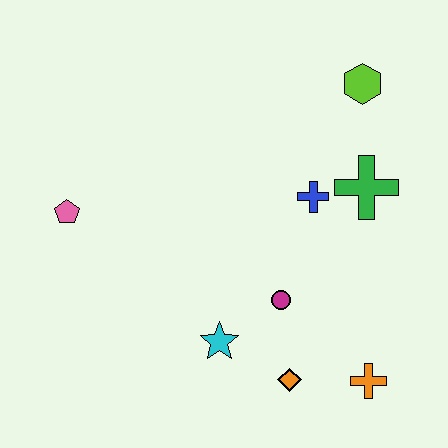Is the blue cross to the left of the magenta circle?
No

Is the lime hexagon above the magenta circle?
Yes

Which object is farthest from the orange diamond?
The lime hexagon is farthest from the orange diamond.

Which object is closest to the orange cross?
The orange diamond is closest to the orange cross.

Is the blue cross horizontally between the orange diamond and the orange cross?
Yes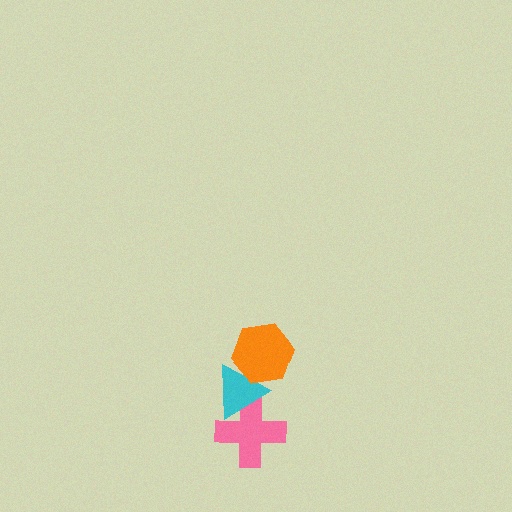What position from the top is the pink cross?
The pink cross is 3rd from the top.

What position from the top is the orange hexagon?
The orange hexagon is 1st from the top.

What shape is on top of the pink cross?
The cyan triangle is on top of the pink cross.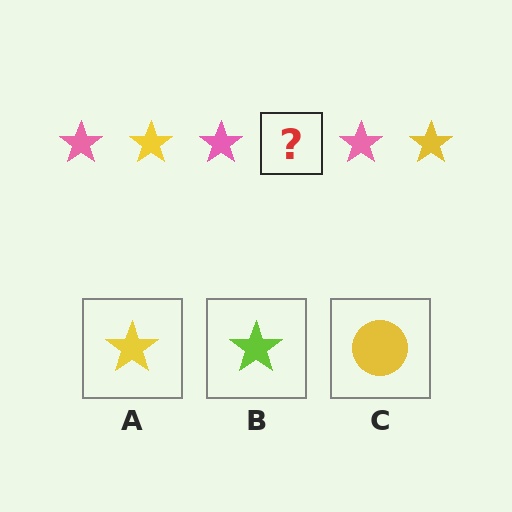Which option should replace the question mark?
Option A.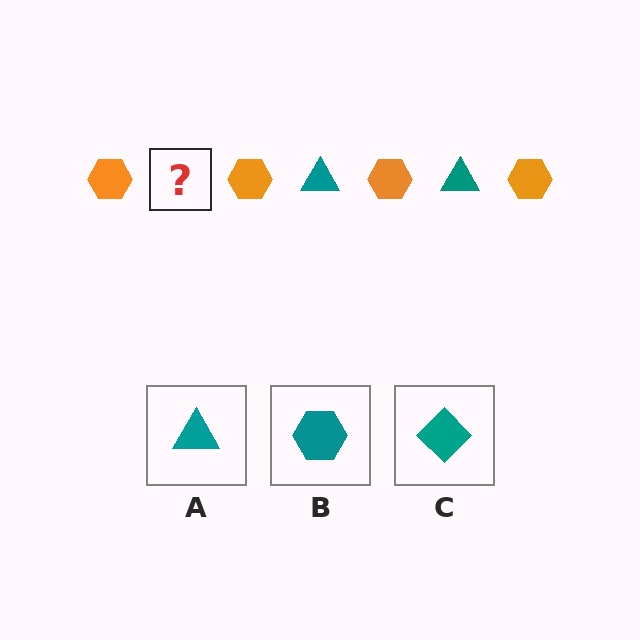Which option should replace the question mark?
Option A.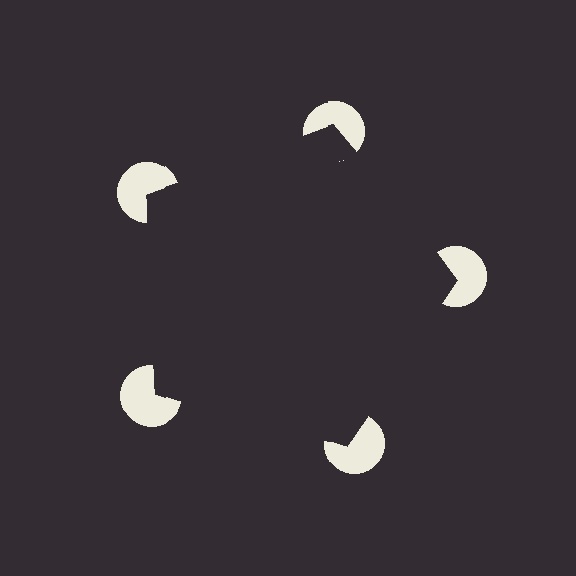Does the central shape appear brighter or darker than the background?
It typically appears slightly darker than the background, even though no actual brightness change is drawn.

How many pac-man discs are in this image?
There are 5 — one at each vertex of the illusory pentagon.